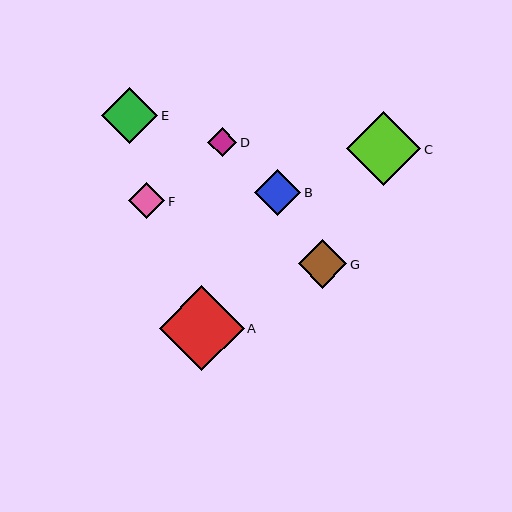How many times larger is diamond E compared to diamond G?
Diamond E is approximately 1.2 times the size of diamond G.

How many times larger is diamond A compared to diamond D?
Diamond A is approximately 2.9 times the size of diamond D.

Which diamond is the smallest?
Diamond D is the smallest with a size of approximately 29 pixels.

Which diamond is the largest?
Diamond A is the largest with a size of approximately 85 pixels.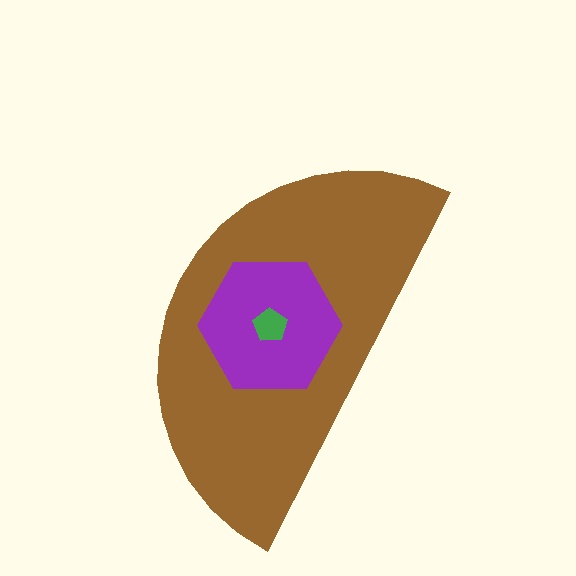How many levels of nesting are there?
3.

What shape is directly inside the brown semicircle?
The purple hexagon.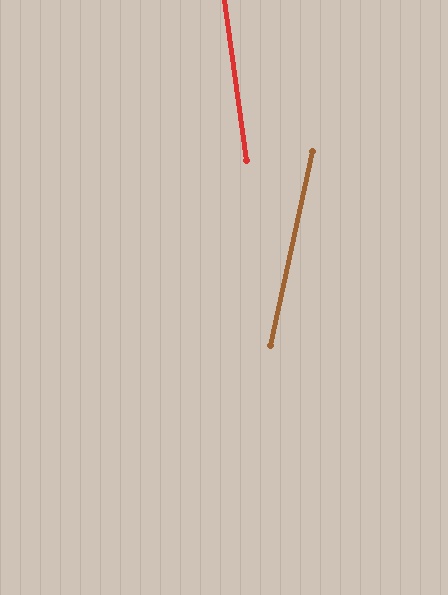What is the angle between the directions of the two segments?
Approximately 20 degrees.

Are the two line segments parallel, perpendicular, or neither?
Neither parallel nor perpendicular — they differ by about 20°.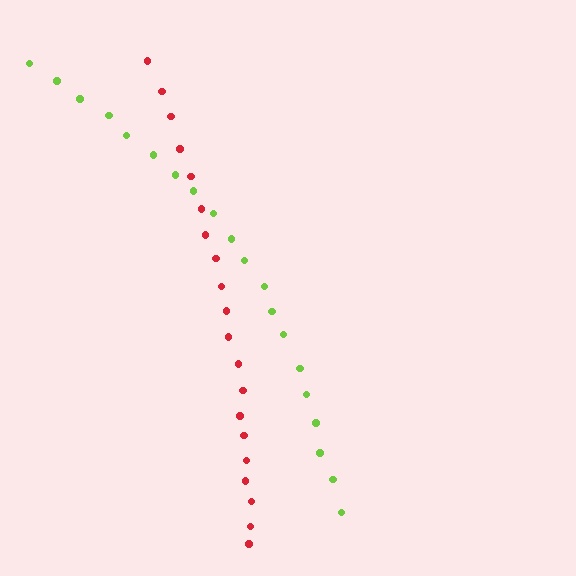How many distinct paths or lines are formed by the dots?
There are 2 distinct paths.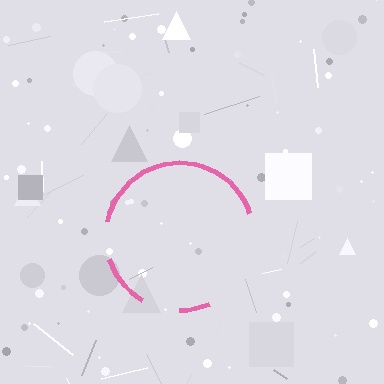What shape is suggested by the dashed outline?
The dashed outline suggests a circle.